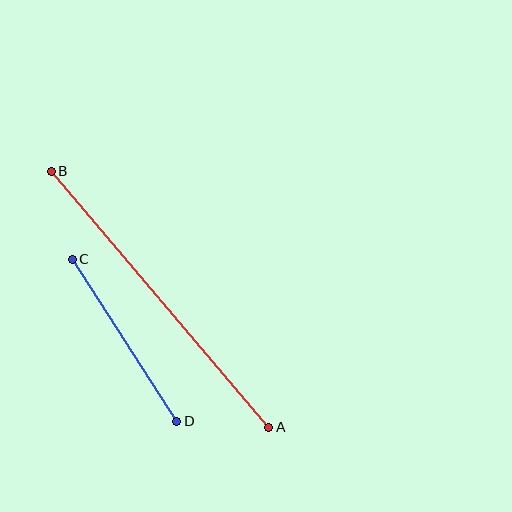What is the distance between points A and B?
The distance is approximately 336 pixels.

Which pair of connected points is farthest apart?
Points A and B are farthest apart.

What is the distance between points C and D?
The distance is approximately 193 pixels.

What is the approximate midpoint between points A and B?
The midpoint is at approximately (160, 299) pixels.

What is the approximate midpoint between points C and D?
The midpoint is at approximately (124, 340) pixels.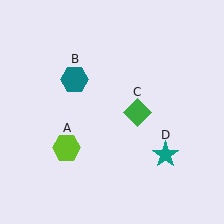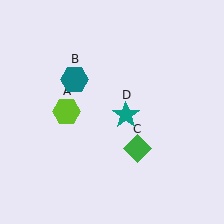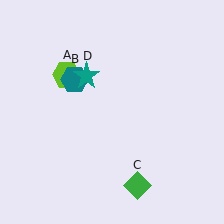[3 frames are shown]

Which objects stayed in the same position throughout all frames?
Teal hexagon (object B) remained stationary.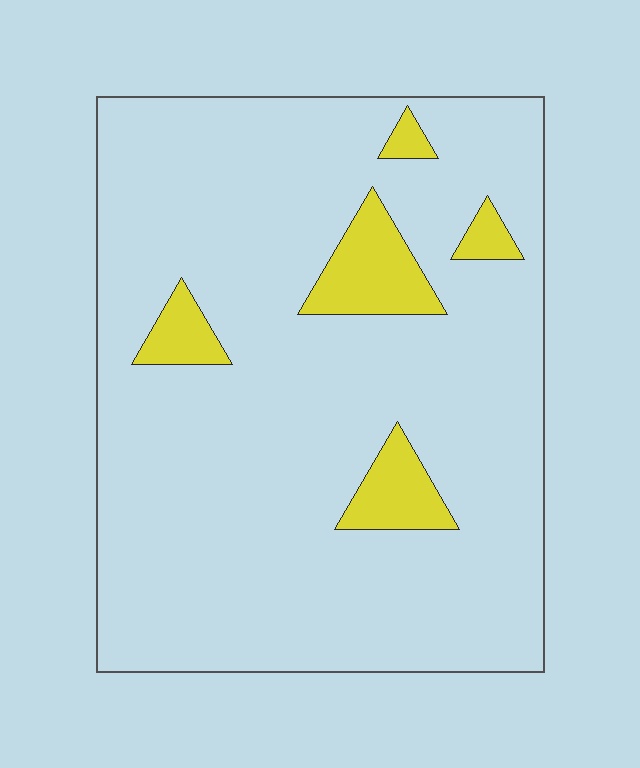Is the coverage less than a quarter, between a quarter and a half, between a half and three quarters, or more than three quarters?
Less than a quarter.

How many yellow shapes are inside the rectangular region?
5.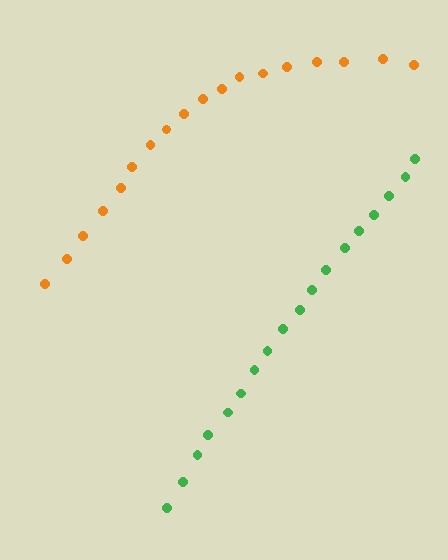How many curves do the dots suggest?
There are 2 distinct paths.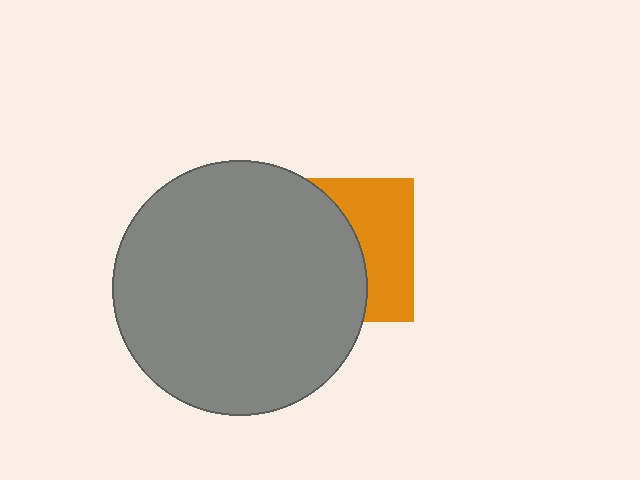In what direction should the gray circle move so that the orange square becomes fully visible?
The gray circle should move left. That is the shortest direction to clear the overlap and leave the orange square fully visible.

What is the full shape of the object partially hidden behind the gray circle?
The partially hidden object is an orange square.